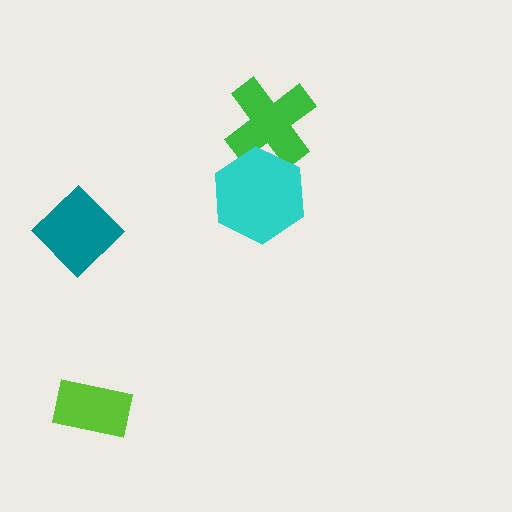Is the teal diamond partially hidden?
No, no other shape covers it.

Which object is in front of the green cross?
The cyan hexagon is in front of the green cross.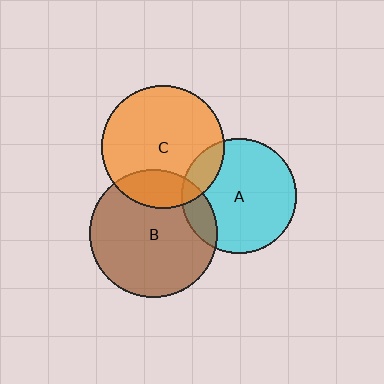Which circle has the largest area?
Circle B (brown).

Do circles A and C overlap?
Yes.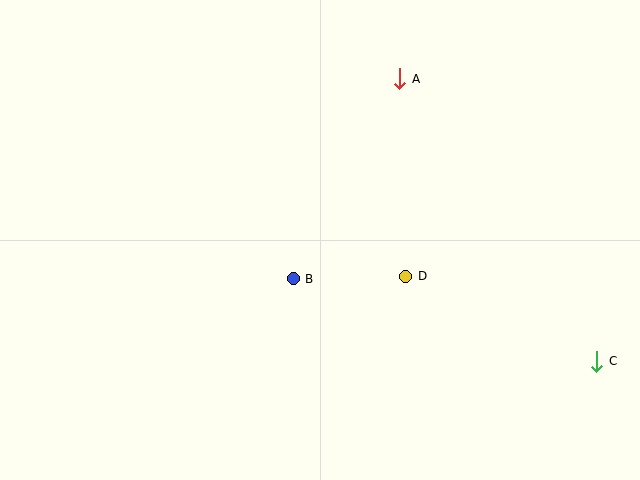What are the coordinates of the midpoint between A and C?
The midpoint between A and C is at (498, 220).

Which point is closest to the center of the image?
Point B at (293, 279) is closest to the center.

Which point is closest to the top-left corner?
Point B is closest to the top-left corner.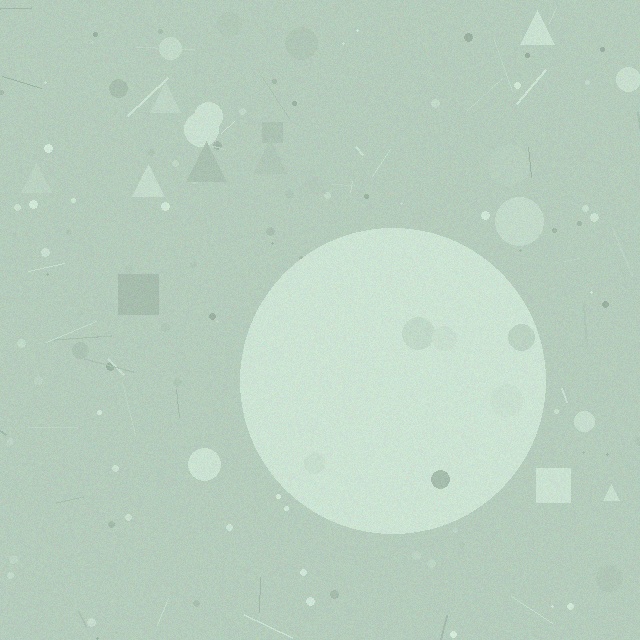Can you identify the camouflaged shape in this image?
The camouflaged shape is a circle.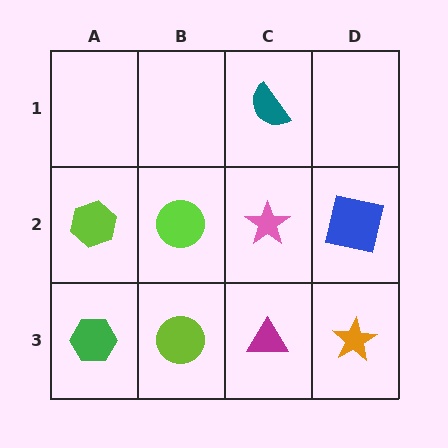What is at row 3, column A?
A green hexagon.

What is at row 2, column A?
A lime hexagon.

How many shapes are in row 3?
4 shapes.